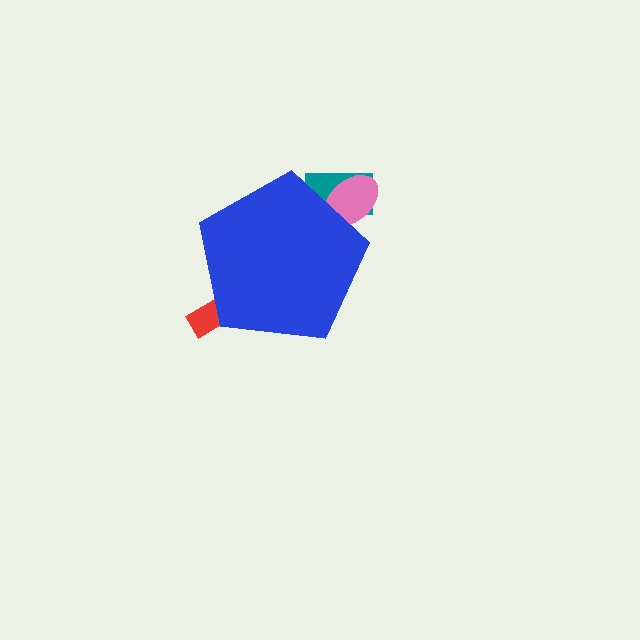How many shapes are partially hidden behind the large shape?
3 shapes are partially hidden.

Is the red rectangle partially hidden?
Yes, the red rectangle is partially hidden behind the blue pentagon.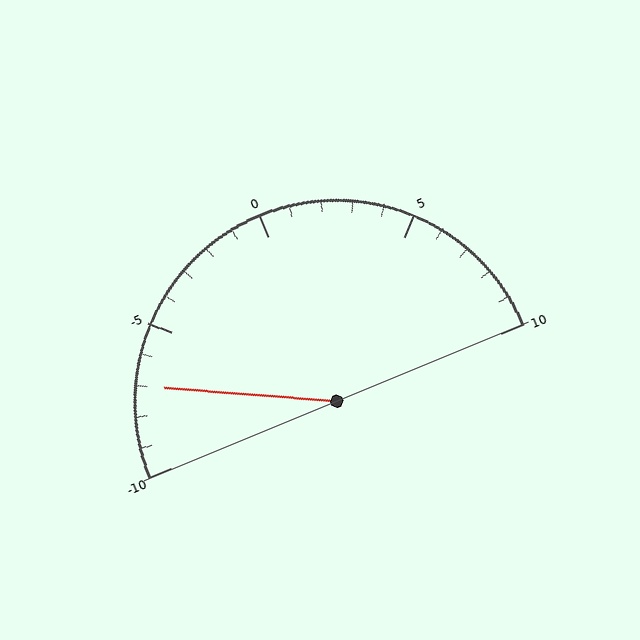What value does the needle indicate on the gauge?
The needle indicates approximately -7.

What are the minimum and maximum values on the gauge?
The gauge ranges from -10 to 10.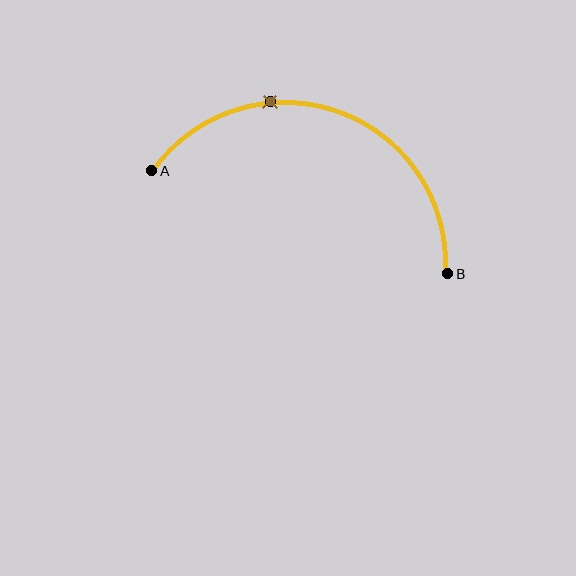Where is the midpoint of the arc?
The arc midpoint is the point on the curve farthest from the straight line joining A and B. It sits above that line.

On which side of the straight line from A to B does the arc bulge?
The arc bulges above the straight line connecting A and B.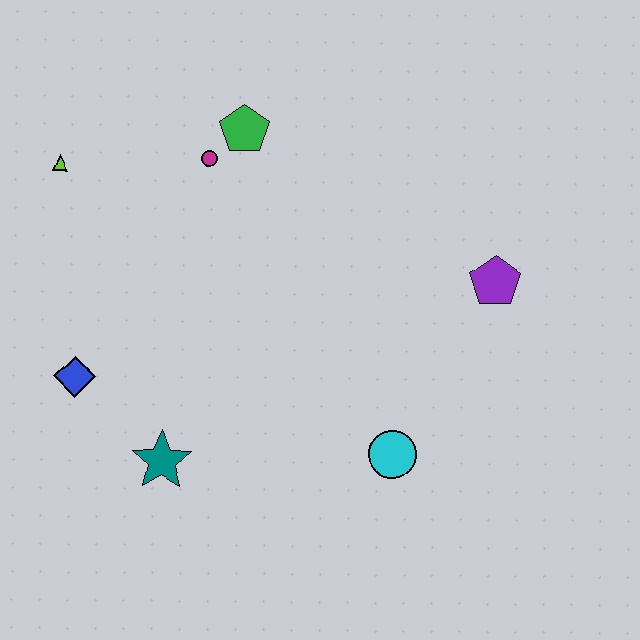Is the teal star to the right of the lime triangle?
Yes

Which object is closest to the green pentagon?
The magenta circle is closest to the green pentagon.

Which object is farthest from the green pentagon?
The cyan circle is farthest from the green pentagon.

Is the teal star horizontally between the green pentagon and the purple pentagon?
No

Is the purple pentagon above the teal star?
Yes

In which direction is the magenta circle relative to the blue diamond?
The magenta circle is above the blue diamond.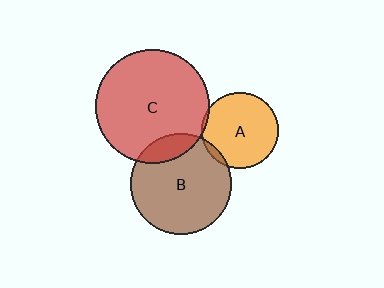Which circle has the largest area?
Circle C (red).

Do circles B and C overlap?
Yes.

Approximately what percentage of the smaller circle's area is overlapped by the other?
Approximately 15%.